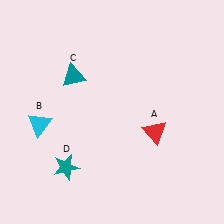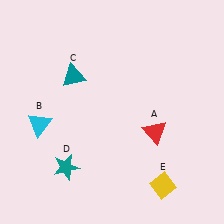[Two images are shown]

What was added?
A yellow diamond (E) was added in Image 2.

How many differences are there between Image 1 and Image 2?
There is 1 difference between the two images.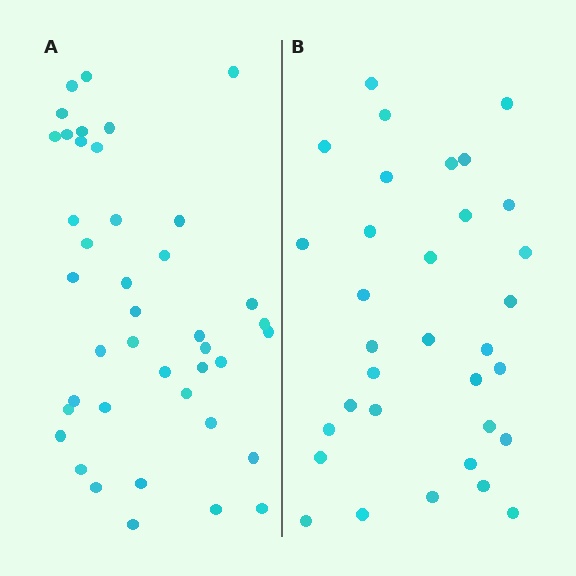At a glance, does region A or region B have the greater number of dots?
Region A (the left region) has more dots.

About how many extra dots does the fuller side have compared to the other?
Region A has roughly 8 or so more dots than region B.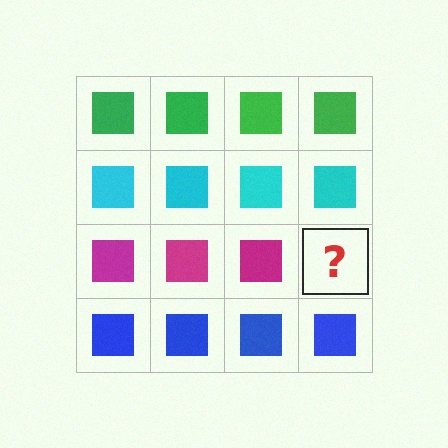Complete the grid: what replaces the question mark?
The question mark should be replaced with a magenta square.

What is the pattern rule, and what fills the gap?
The rule is that each row has a consistent color. The gap should be filled with a magenta square.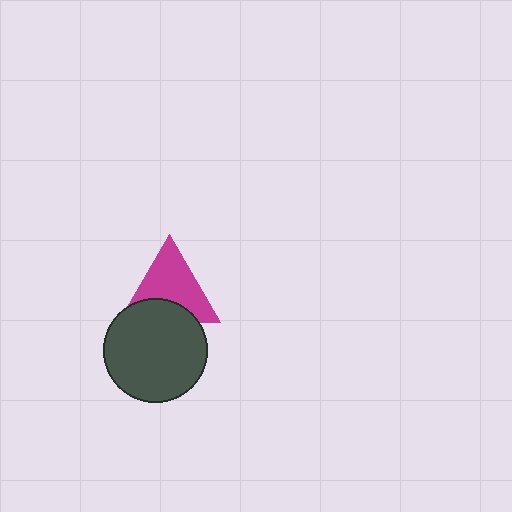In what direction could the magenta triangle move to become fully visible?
The magenta triangle could move up. That would shift it out from behind the dark gray circle entirely.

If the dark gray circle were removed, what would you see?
You would see the complete magenta triangle.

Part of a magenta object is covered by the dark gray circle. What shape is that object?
It is a triangle.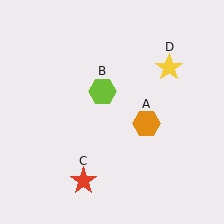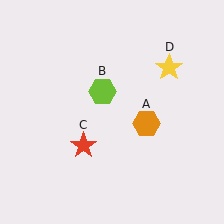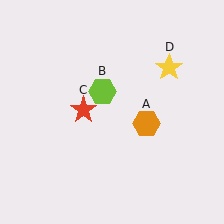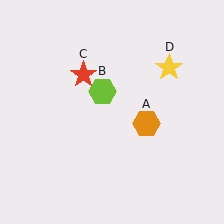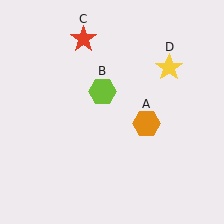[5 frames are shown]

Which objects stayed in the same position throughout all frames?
Orange hexagon (object A) and lime hexagon (object B) and yellow star (object D) remained stationary.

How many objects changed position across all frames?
1 object changed position: red star (object C).